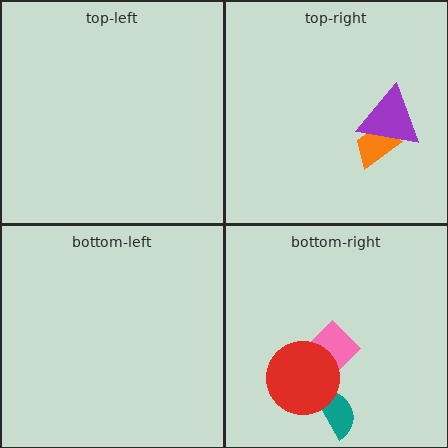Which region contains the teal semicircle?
The bottom-right region.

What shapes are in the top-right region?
The orange trapezoid, the purple triangle.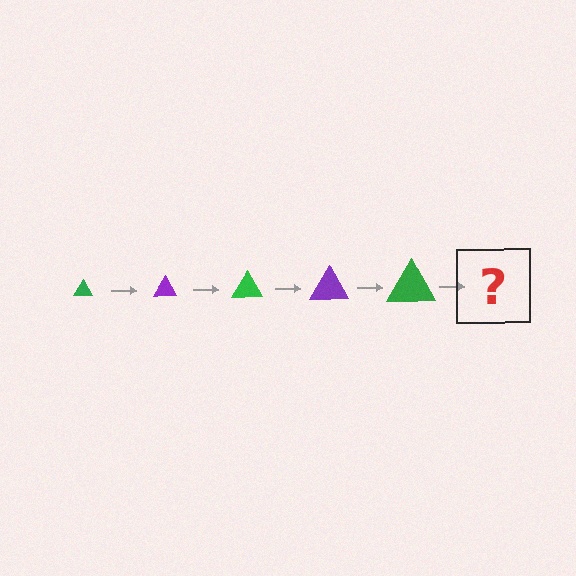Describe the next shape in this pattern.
It should be a purple triangle, larger than the previous one.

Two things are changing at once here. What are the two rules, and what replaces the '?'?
The two rules are that the triangle grows larger each step and the color cycles through green and purple. The '?' should be a purple triangle, larger than the previous one.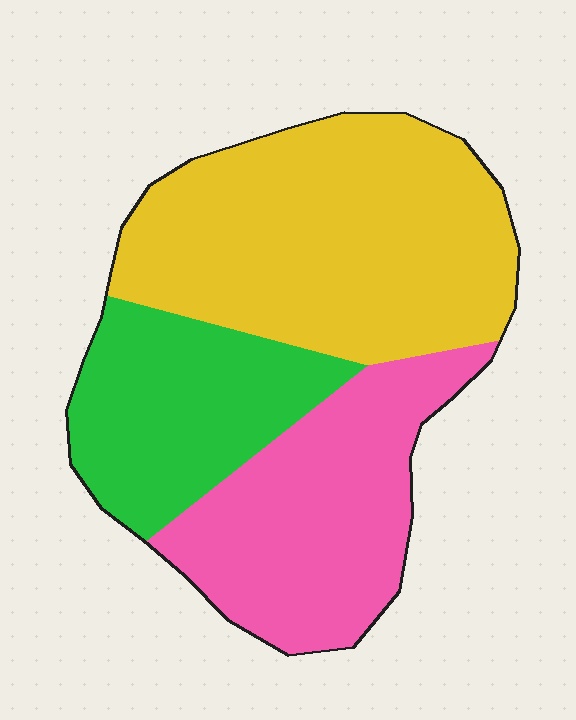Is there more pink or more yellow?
Yellow.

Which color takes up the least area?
Green, at roughly 25%.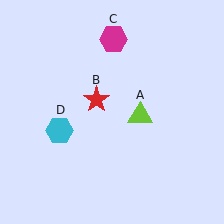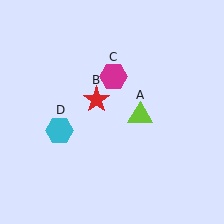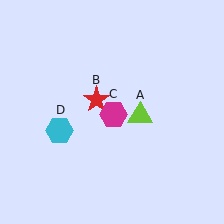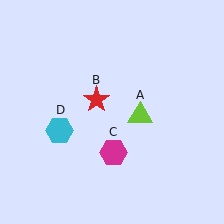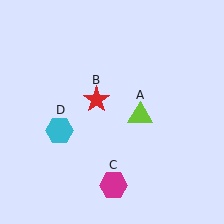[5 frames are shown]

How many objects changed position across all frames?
1 object changed position: magenta hexagon (object C).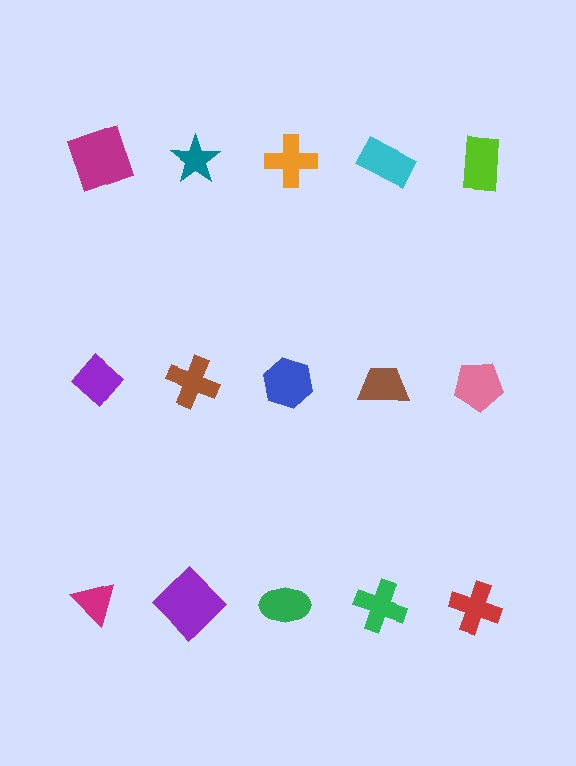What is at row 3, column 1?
A magenta triangle.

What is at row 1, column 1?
A magenta square.